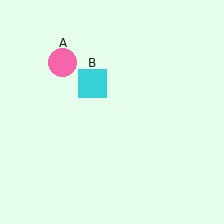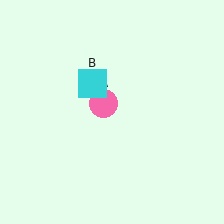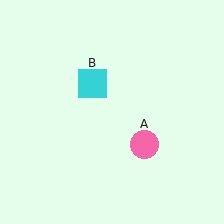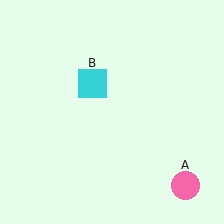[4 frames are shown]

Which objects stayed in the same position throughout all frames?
Cyan square (object B) remained stationary.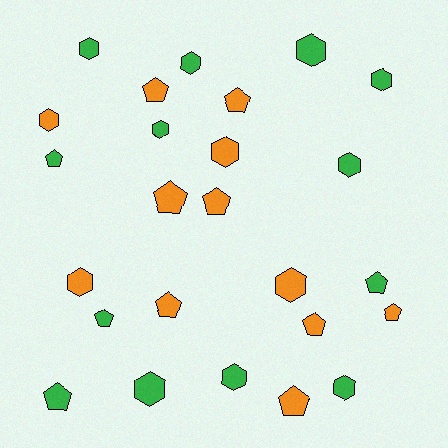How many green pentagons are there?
There are 4 green pentagons.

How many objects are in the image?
There are 25 objects.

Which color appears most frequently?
Green, with 13 objects.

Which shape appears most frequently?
Hexagon, with 13 objects.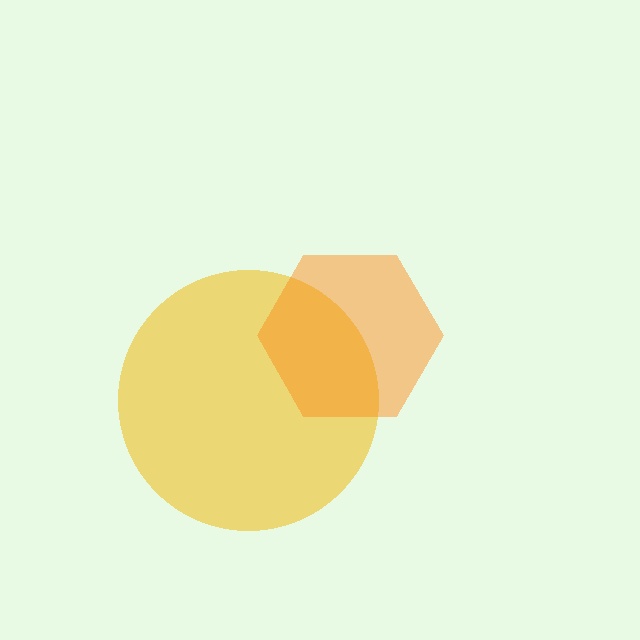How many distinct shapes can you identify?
There are 2 distinct shapes: a yellow circle, an orange hexagon.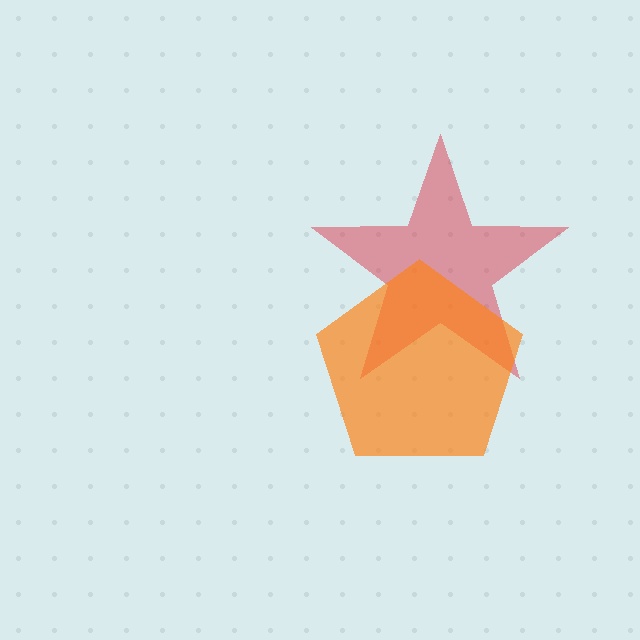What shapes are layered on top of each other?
The layered shapes are: a red star, an orange pentagon.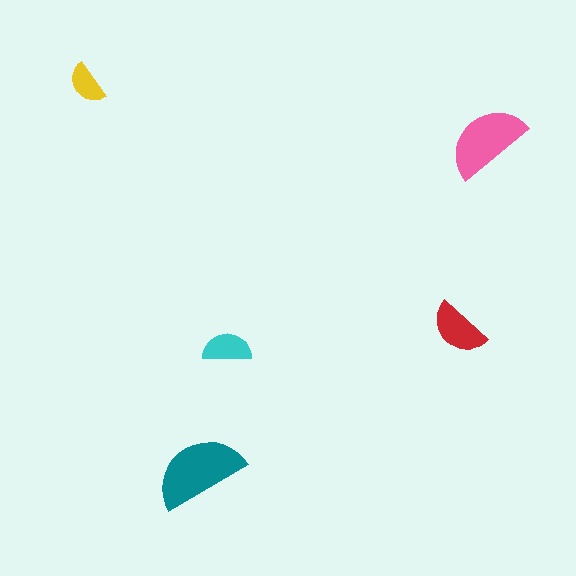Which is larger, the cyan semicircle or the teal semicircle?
The teal one.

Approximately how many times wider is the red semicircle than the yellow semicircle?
About 1.5 times wider.